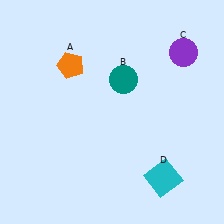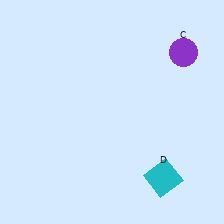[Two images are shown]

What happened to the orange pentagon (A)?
The orange pentagon (A) was removed in Image 2. It was in the top-left area of Image 1.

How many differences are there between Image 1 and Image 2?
There are 2 differences between the two images.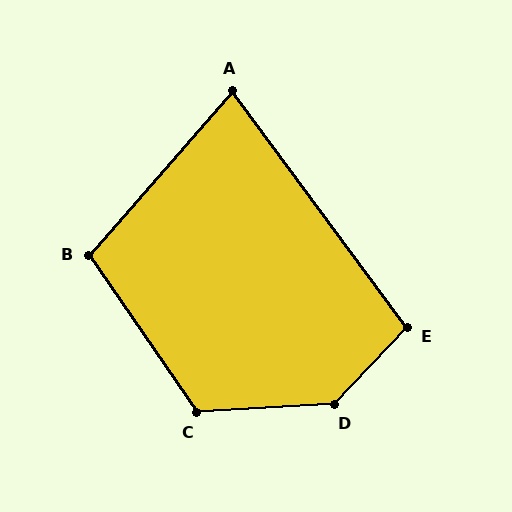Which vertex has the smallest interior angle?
A, at approximately 77 degrees.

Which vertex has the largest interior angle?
D, at approximately 137 degrees.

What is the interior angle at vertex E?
Approximately 100 degrees (obtuse).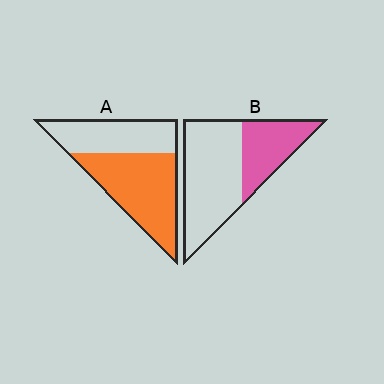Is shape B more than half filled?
No.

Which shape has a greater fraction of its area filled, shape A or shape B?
Shape A.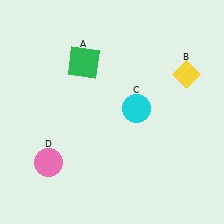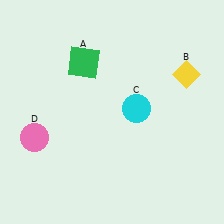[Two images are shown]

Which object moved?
The pink circle (D) moved up.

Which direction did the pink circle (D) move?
The pink circle (D) moved up.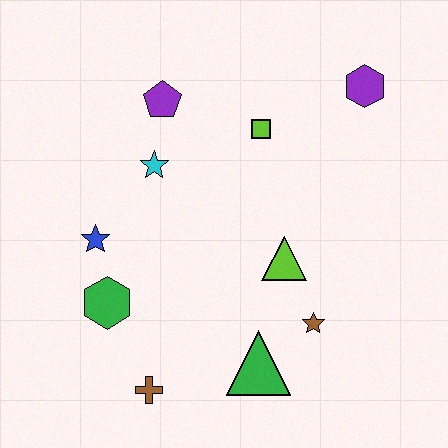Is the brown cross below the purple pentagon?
Yes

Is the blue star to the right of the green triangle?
No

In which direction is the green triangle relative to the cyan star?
The green triangle is below the cyan star.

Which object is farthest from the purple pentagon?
The brown cross is farthest from the purple pentagon.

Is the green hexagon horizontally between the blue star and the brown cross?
Yes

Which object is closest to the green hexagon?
The blue star is closest to the green hexagon.